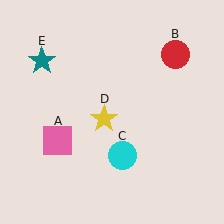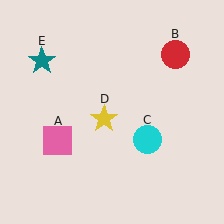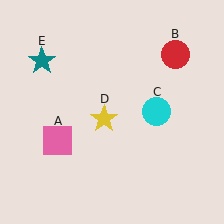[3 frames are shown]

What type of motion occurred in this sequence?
The cyan circle (object C) rotated counterclockwise around the center of the scene.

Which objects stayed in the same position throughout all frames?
Pink square (object A) and red circle (object B) and yellow star (object D) and teal star (object E) remained stationary.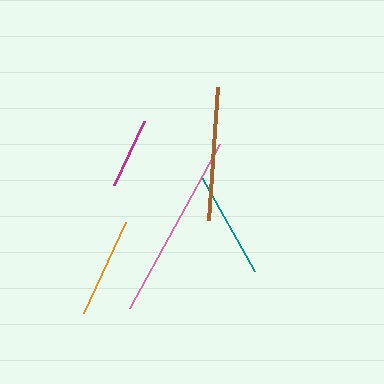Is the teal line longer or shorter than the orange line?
The teal line is longer than the orange line.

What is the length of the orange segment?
The orange segment is approximately 100 pixels long.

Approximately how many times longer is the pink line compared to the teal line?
The pink line is approximately 1.7 times the length of the teal line.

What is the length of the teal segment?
The teal segment is approximately 107 pixels long.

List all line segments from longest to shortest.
From longest to shortest: pink, brown, teal, orange, magenta.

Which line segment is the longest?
The pink line is the longest at approximately 187 pixels.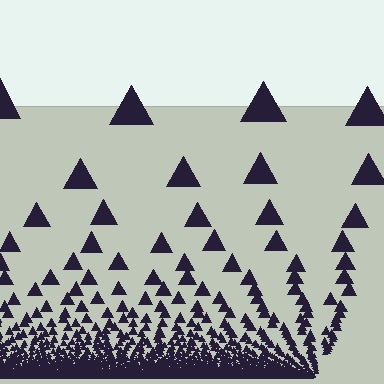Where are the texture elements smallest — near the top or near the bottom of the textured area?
Near the bottom.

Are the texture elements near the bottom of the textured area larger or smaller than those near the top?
Smaller. The gradient is inverted — elements near the bottom are smaller and denser.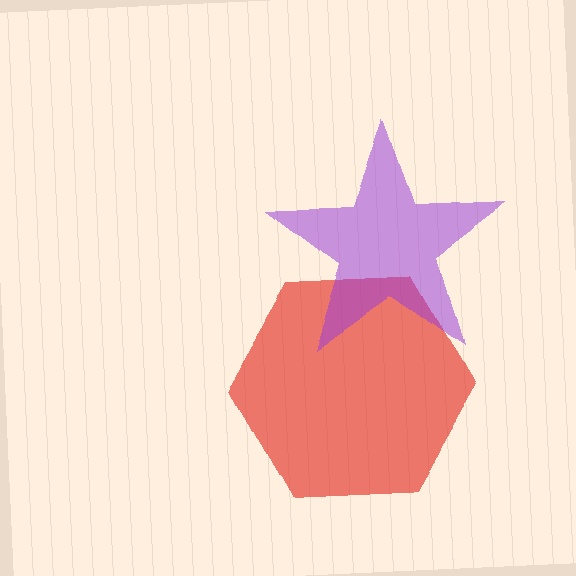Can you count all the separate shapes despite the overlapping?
Yes, there are 2 separate shapes.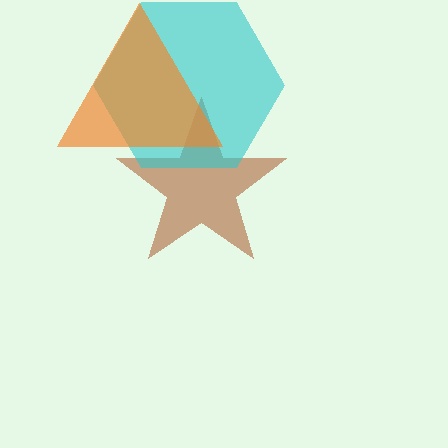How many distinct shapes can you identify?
There are 3 distinct shapes: a brown star, a cyan hexagon, an orange triangle.